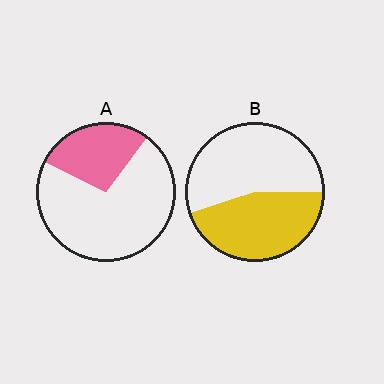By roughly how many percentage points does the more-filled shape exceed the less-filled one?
By roughly 15 percentage points (B over A).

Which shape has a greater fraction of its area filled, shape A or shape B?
Shape B.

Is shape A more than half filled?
No.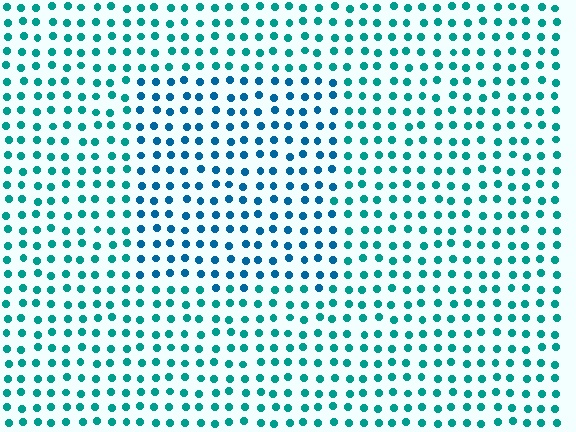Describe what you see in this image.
The image is filled with small teal elements in a uniform arrangement. A rectangle-shaped region is visible where the elements are tinted to a slightly different hue, forming a subtle color boundary.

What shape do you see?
I see a rectangle.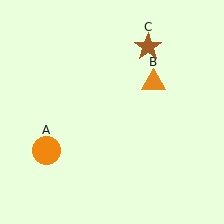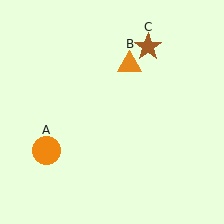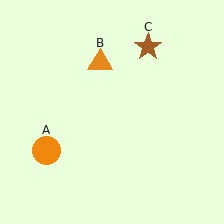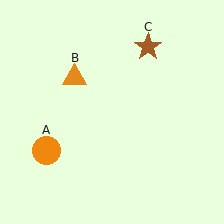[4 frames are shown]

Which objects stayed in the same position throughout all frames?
Orange circle (object A) and brown star (object C) remained stationary.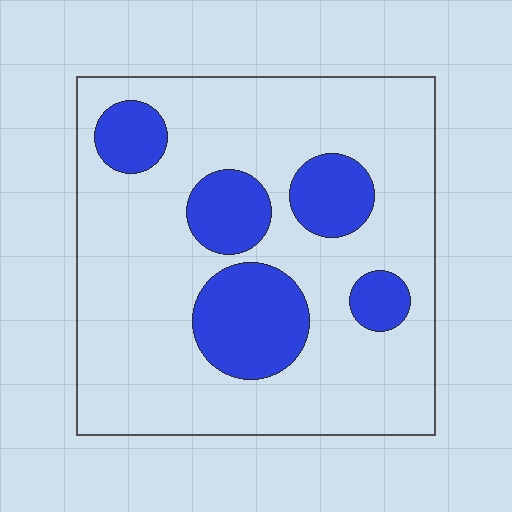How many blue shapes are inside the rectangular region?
5.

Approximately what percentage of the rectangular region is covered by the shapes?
Approximately 25%.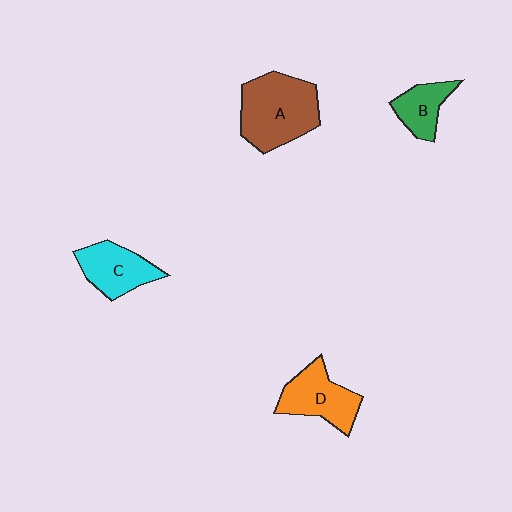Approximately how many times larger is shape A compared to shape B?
Approximately 2.2 times.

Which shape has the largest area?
Shape A (brown).